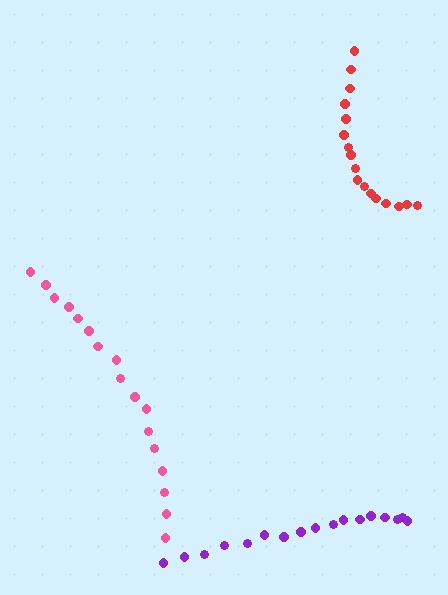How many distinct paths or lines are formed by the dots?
There are 3 distinct paths.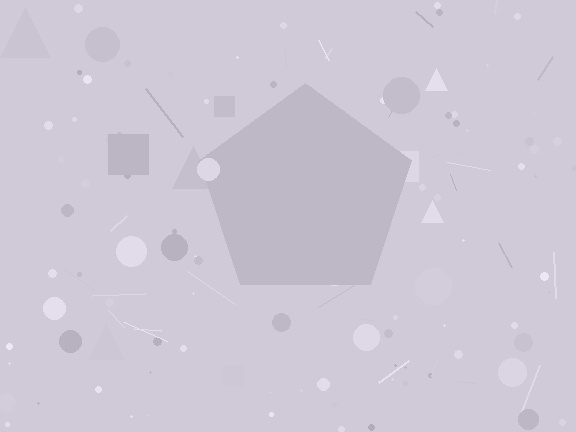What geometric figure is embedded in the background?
A pentagon is embedded in the background.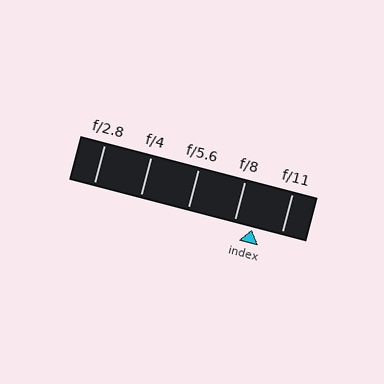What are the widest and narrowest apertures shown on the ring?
The widest aperture shown is f/2.8 and the narrowest is f/11.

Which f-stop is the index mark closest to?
The index mark is closest to f/8.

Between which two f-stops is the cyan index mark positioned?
The index mark is between f/8 and f/11.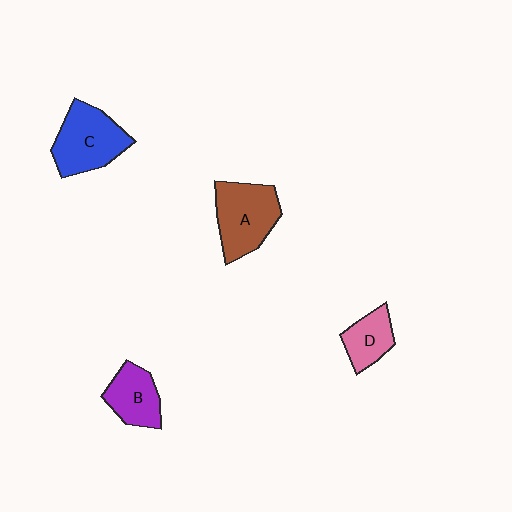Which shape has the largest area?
Shape C (blue).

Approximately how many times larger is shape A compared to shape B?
Approximately 1.4 times.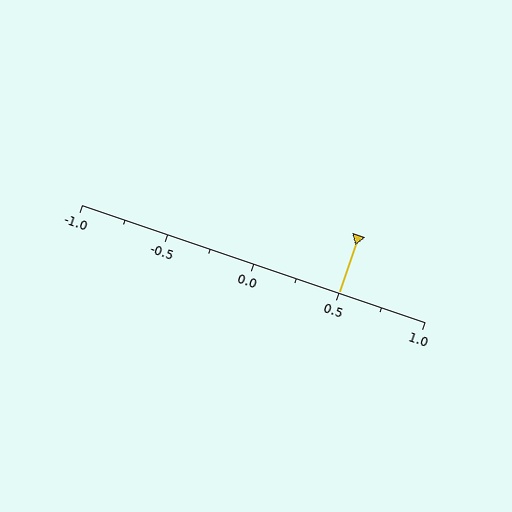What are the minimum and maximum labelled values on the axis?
The axis runs from -1.0 to 1.0.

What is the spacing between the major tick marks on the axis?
The major ticks are spaced 0.5 apart.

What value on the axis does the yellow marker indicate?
The marker indicates approximately 0.5.